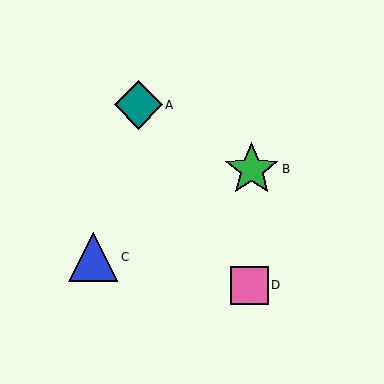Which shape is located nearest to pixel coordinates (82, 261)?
The blue triangle (labeled C) at (93, 257) is nearest to that location.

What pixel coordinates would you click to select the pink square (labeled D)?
Click at (249, 285) to select the pink square D.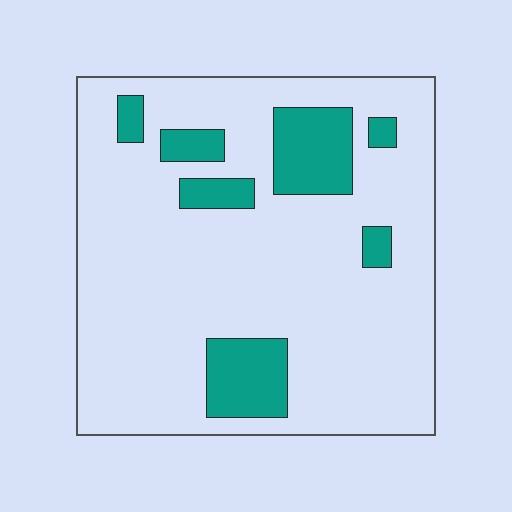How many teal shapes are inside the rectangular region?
7.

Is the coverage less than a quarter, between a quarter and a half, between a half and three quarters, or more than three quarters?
Less than a quarter.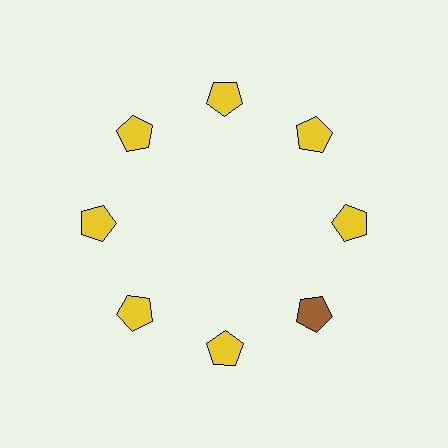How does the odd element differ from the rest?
It has a different color: brown instead of yellow.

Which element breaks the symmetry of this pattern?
The brown pentagon at roughly the 4 o'clock position breaks the symmetry. All other shapes are yellow pentagons.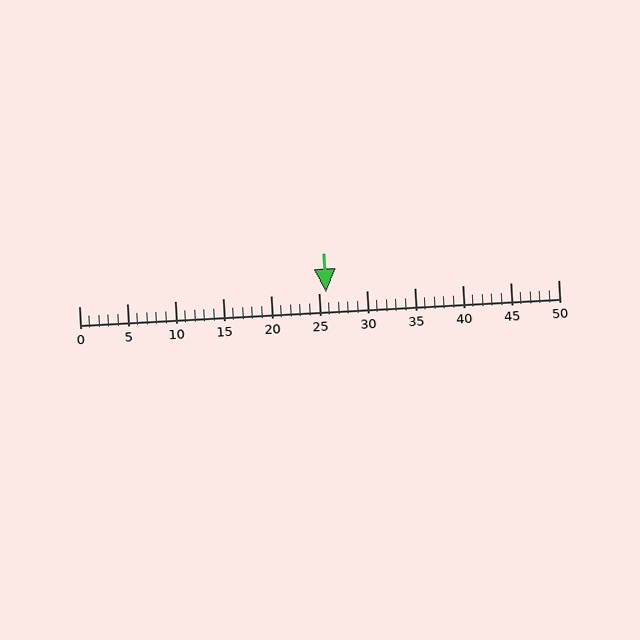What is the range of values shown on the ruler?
The ruler shows values from 0 to 50.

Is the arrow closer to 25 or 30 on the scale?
The arrow is closer to 25.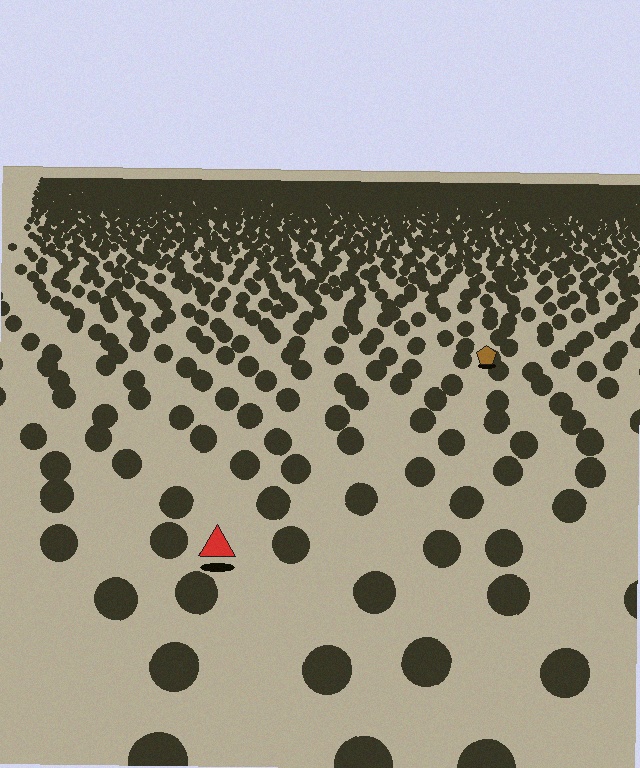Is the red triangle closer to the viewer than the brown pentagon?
Yes. The red triangle is closer — you can tell from the texture gradient: the ground texture is coarser near it.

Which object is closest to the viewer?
The red triangle is closest. The texture marks near it are larger and more spread out.